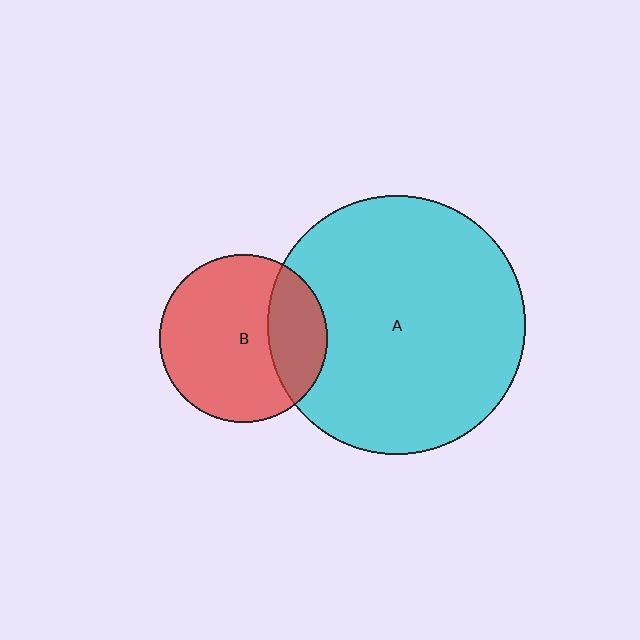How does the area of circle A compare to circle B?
Approximately 2.4 times.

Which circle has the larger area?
Circle A (cyan).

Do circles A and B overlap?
Yes.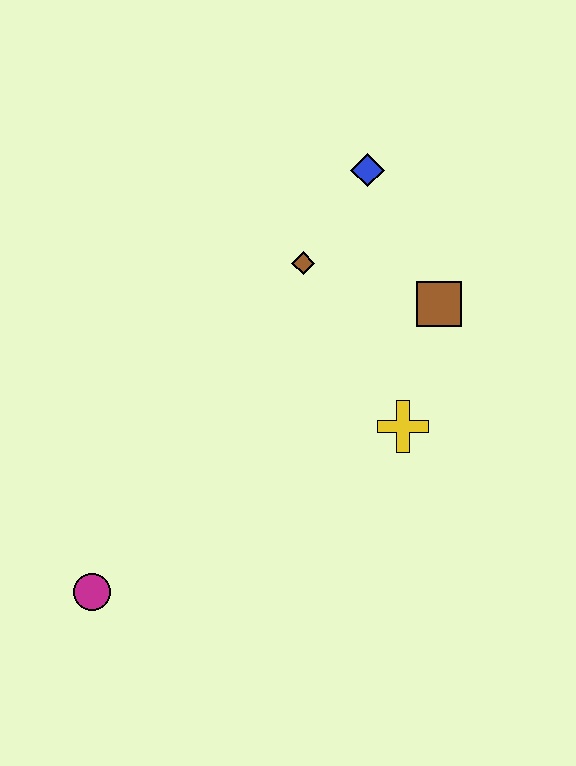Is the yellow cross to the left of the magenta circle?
No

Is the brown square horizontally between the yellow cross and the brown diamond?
No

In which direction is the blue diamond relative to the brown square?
The blue diamond is above the brown square.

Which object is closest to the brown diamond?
The blue diamond is closest to the brown diamond.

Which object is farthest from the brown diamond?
The magenta circle is farthest from the brown diamond.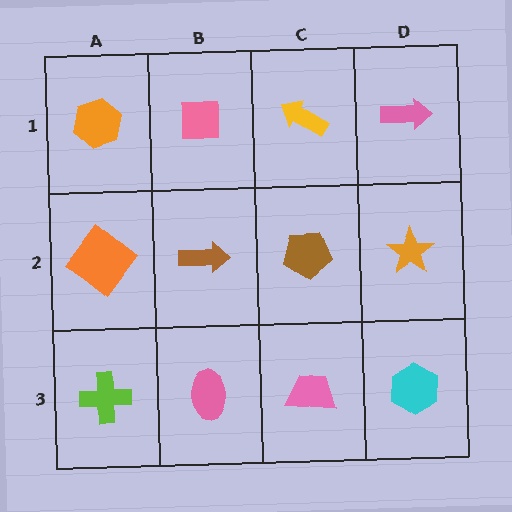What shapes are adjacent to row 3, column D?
An orange star (row 2, column D), a pink trapezoid (row 3, column C).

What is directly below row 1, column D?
An orange star.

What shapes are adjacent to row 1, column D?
An orange star (row 2, column D), a yellow arrow (row 1, column C).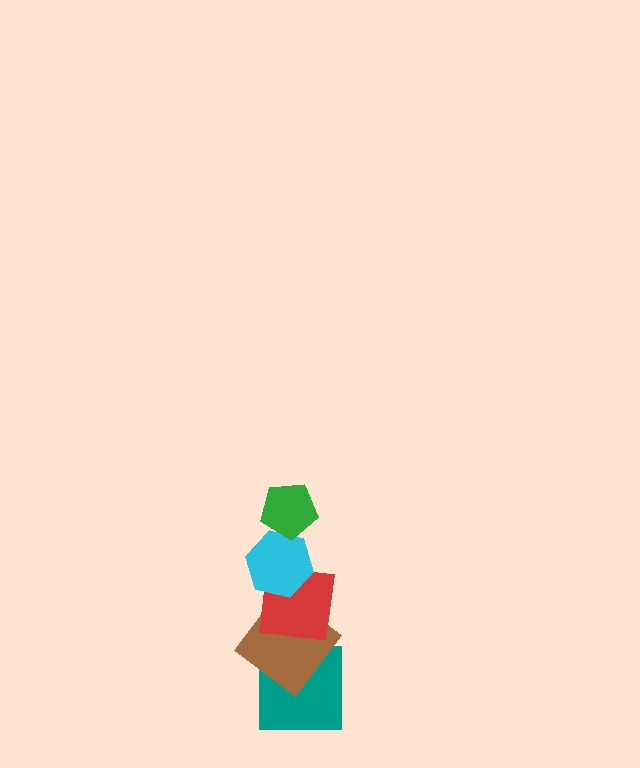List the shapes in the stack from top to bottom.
From top to bottom: the green pentagon, the cyan hexagon, the red square, the brown diamond, the teal square.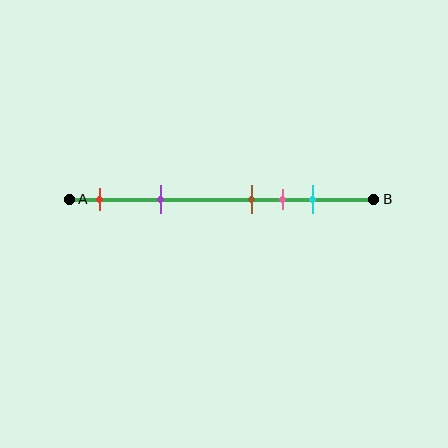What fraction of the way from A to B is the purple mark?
The purple mark is approximately 30% (0.3) of the way from A to B.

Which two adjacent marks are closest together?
The brown and pink marks are the closest adjacent pair.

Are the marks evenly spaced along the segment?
No, the marks are not evenly spaced.